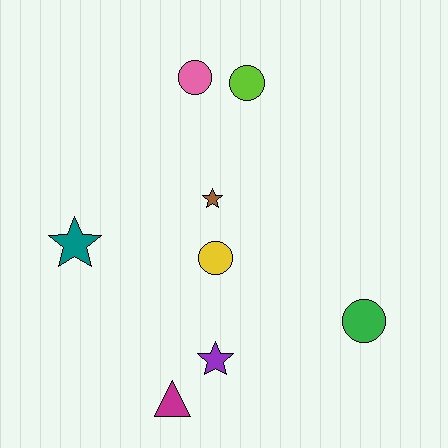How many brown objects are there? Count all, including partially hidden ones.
There is 1 brown object.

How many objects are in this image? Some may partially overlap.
There are 8 objects.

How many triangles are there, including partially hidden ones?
There is 1 triangle.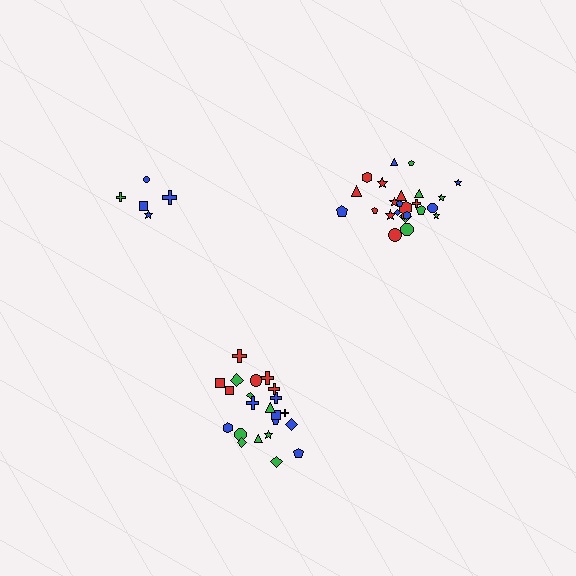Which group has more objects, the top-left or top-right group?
The top-right group.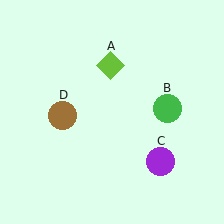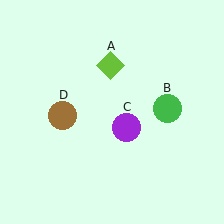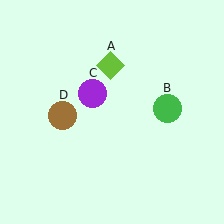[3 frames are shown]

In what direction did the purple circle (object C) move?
The purple circle (object C) moved up and to the left.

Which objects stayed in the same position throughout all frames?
Lime diamond (object A) and green circle (object B) and brown circle (object D) remained stationary.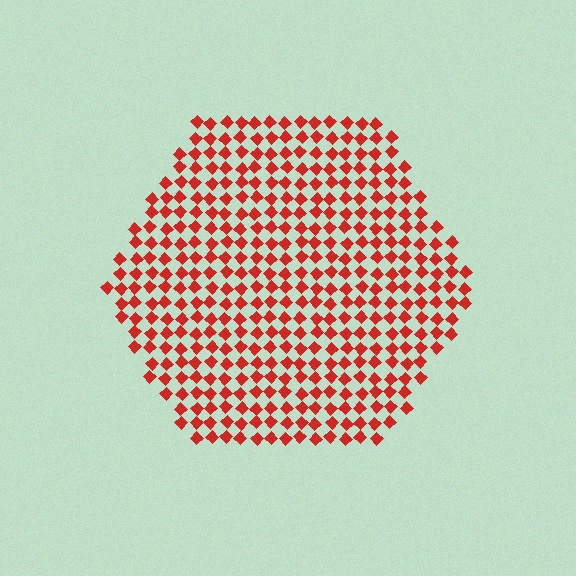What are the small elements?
The small elements are diamonds.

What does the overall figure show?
The overall figure shows a hexagon.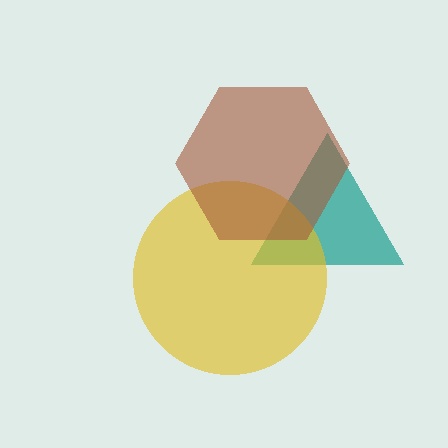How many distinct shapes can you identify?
There are 3 distinct shapes: a teal triangle, a yellow circle, a brown hexagon.